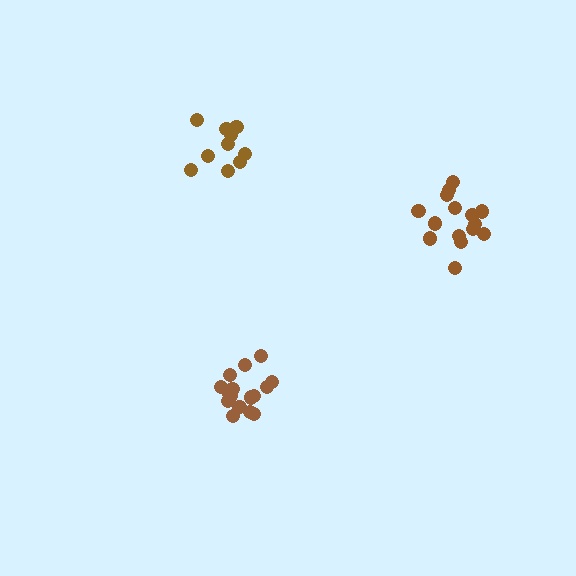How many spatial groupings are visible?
There are 3 spatial groupings.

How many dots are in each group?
Group 1: 15 dots, Group 2: 16 dots, Group 3: 10 dots (41 total).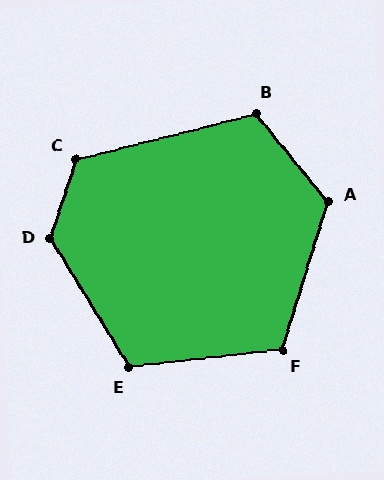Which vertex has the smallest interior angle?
F, at approximately 114 degrees.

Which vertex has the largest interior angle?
D, at approximately 131 degrees.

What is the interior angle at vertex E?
Approximately 115 degrees (obtuse).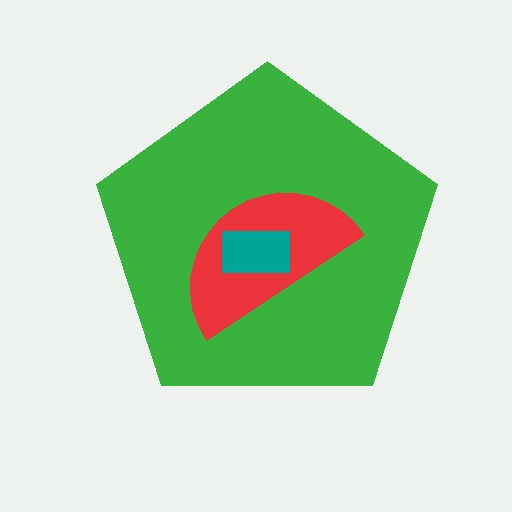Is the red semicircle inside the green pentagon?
Yes.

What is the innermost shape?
The teal rectangle.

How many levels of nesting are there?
3.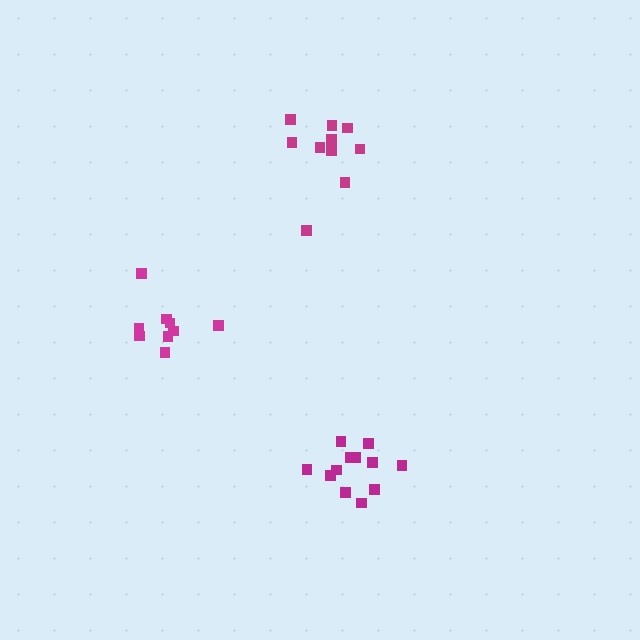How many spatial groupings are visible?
There are 3 spatial groupings.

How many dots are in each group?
Group 1: 10 dots, Group 2: 9 dots, Group 3: 12 dots (31 total).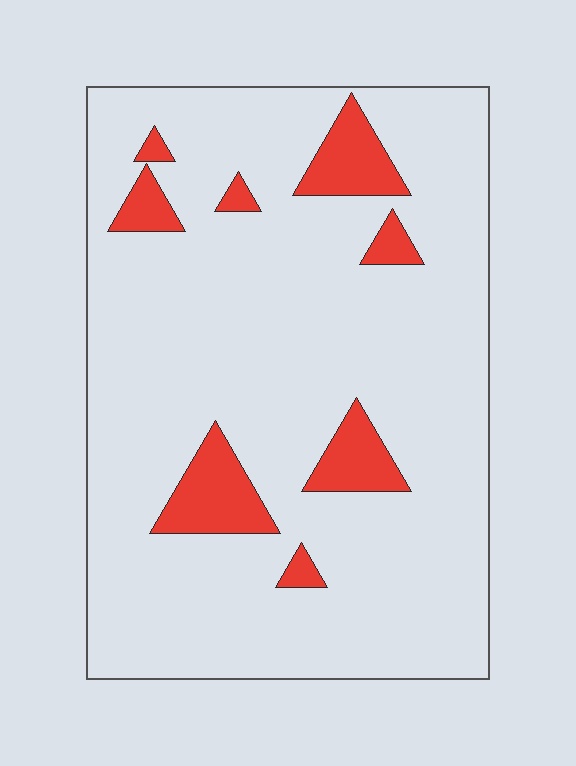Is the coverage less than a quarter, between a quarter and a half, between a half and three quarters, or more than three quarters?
Less than a quarter.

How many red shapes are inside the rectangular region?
8.